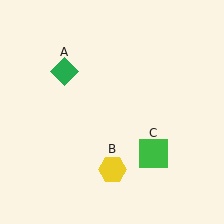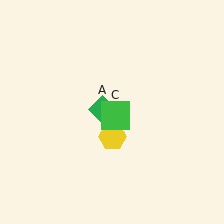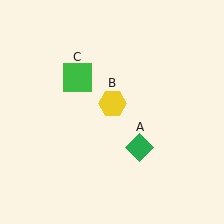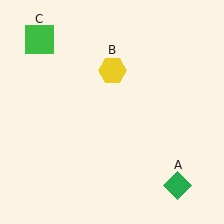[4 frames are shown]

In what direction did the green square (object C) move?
The green square (object C) moved up and to the left.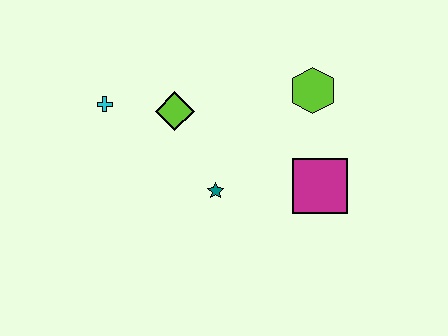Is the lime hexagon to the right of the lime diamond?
Yes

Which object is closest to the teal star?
The lime diamond is closest to the teal star.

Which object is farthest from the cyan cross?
The magenta square is farthest from the cyan cross.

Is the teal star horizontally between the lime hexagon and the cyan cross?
Yes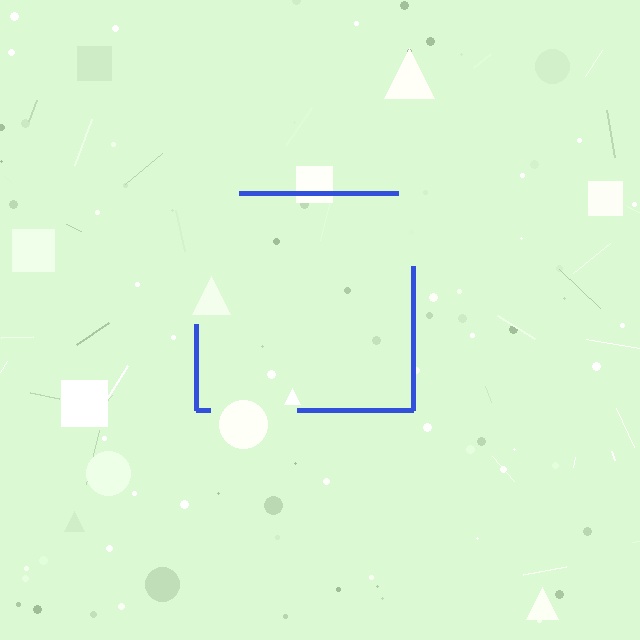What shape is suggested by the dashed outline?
The dashed outline suggests a square.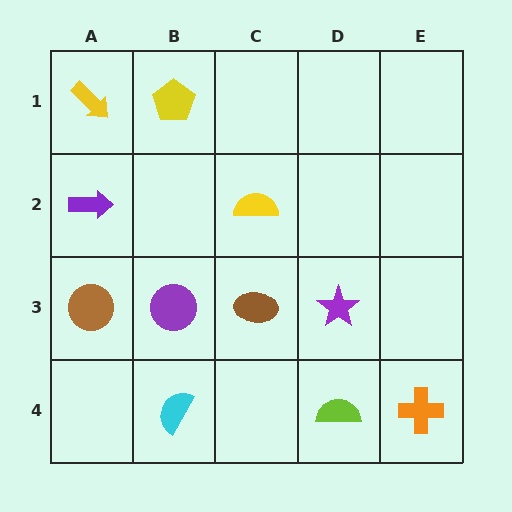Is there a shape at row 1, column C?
No, that cell is empty.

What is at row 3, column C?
A brown ellipse.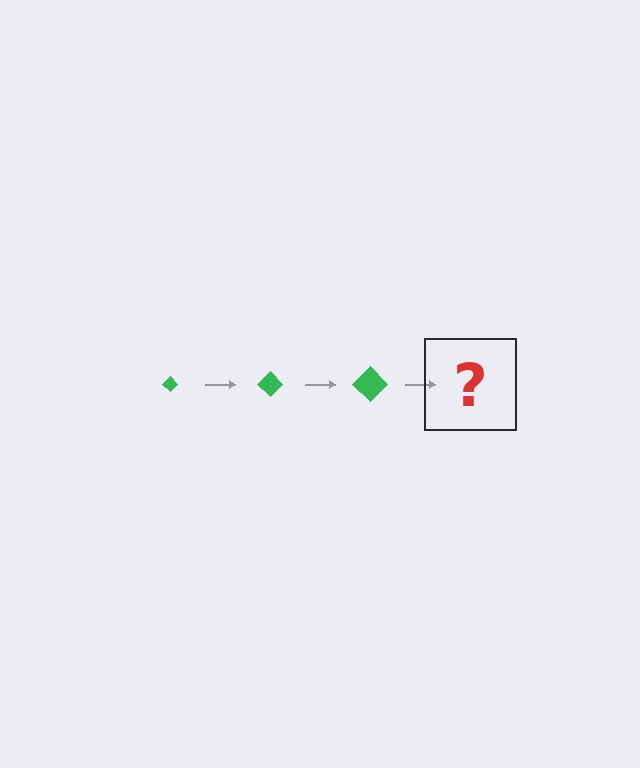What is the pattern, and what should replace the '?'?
The pattern is that the diamond gets progressively larger each step. The '?' should be a green diamond, larger than the previous one.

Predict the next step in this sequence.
The next step is a green diamond, larger than the previous one.